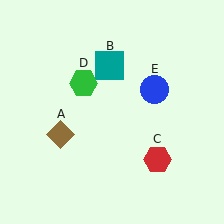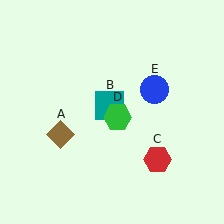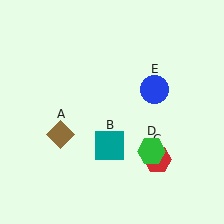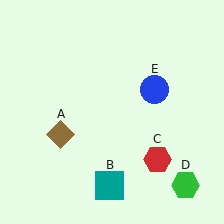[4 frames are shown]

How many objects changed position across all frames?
2 objects changed position: teal square (object B), green hexagon (object D).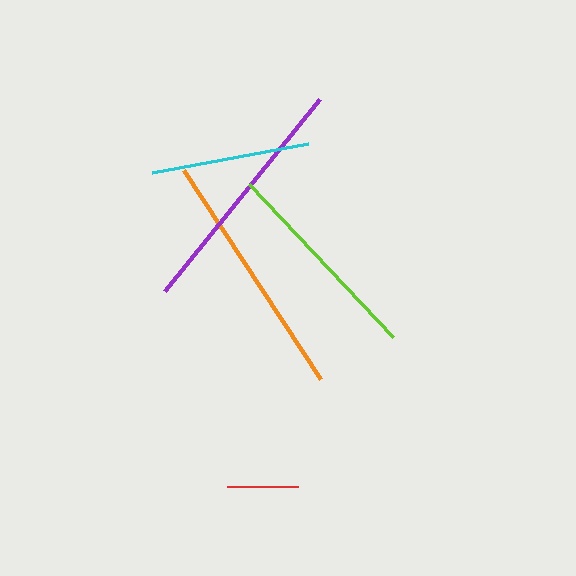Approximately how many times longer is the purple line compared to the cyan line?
The purple line is approximately 1.5 times the length of the cyan line.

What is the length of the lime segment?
The lime segment is approximately 211 pixels long.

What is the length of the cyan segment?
The cyan segment is approximately 159 pixels long.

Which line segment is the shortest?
The red line is the shortest at approximately 71 pixels.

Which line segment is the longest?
The orange line is the longest at approximately 250 pixels.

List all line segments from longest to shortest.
From longest to shortest: orange, purple, lime, cyan, red.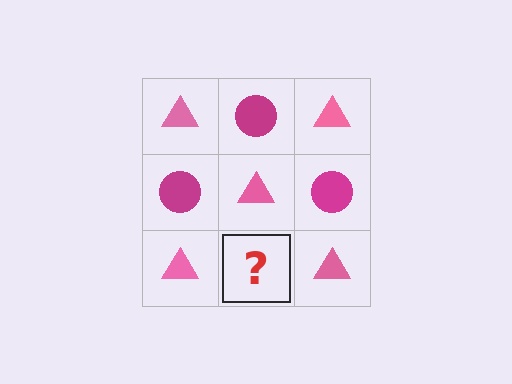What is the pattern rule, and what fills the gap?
The rule is that it alternates pink triangle and magenta circle in a checkerboard pattern. The gap should be filled with a magenta circle.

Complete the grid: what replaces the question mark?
The question mark should be replaced with a magenta circle.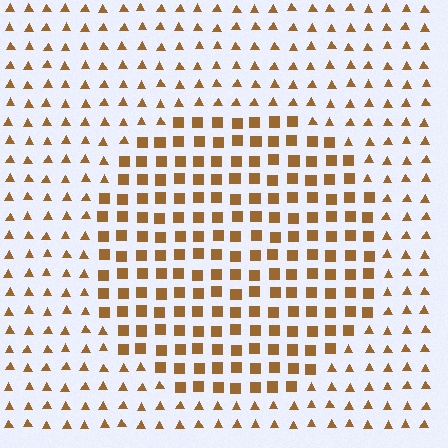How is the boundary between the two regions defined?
The boundary is defined by a change in element shape: squares inside vs. triangles outside. All elements share the same color and spacing.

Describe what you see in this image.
The image is filled with small brown elements arranged in a uniform grid. A circle-shaped region contains squares, while the surrounding area contains triangles. The boundary is defined purely by the change in element shape.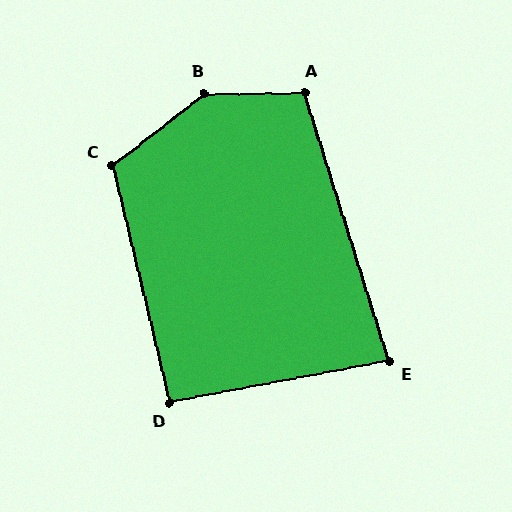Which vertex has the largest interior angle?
B, at approximately 143 degrees.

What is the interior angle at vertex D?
Approximately 93 degrees (approximately right).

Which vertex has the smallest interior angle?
E, at approximately 83 degrees.